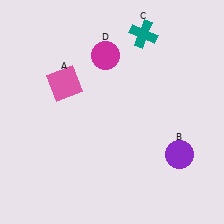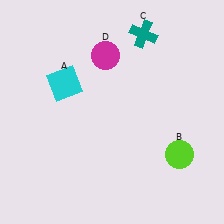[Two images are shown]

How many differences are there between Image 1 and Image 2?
There are 2 differences between the two images.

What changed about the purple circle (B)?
In Image 1, B is purple. In Image 2, it changed to lime.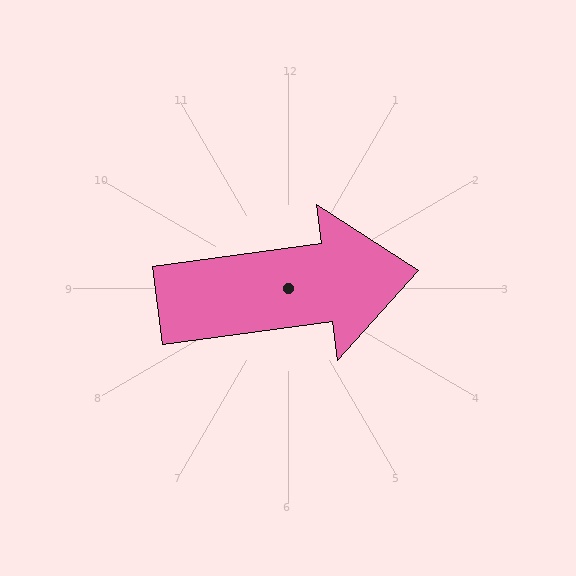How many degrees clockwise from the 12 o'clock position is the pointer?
Approximately 82 degrees.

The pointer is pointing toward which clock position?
Roughly 3 o'clock.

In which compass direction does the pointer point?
East.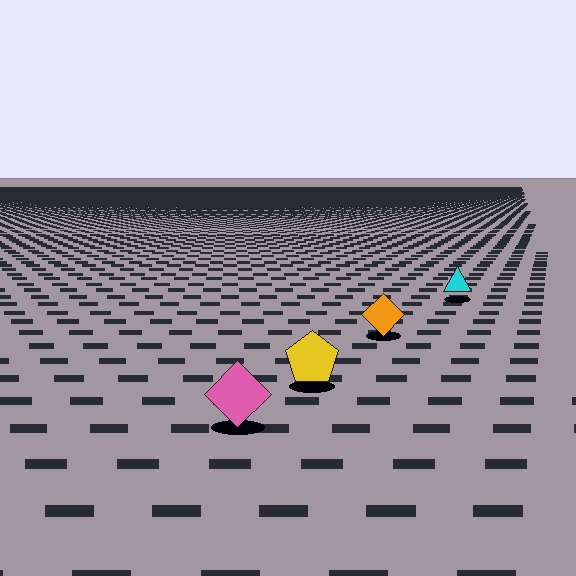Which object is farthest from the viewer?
The cyan triangle is farthest from the viewer. It appears smaller and the ground texture around it is denser.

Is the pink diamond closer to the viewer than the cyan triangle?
Yes. The pink diamond is closer — you can tell from the texture gradient: the ground texture is coarser near it.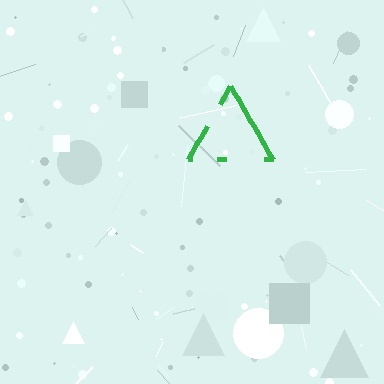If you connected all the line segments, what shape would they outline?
They would outline a triangle.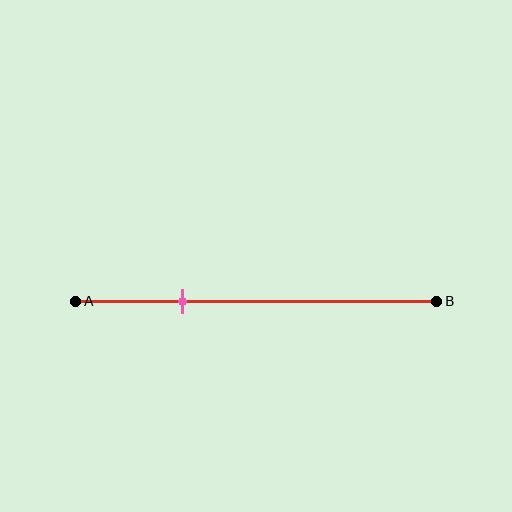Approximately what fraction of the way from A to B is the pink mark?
The pink mark is approximately 30% of the way from A to B.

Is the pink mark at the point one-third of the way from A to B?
No, the mark is at about 30% from A, not at the 33% one-third point.